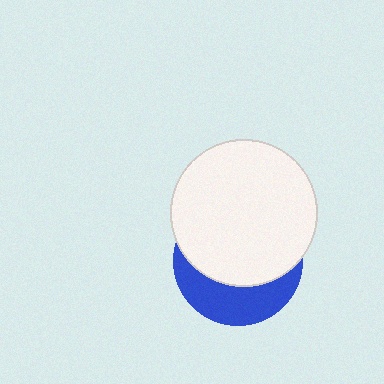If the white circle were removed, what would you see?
You would see the complete blue circle.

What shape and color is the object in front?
The object in front is a white circle.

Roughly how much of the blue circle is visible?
A small part of it is visible (roughly 36%).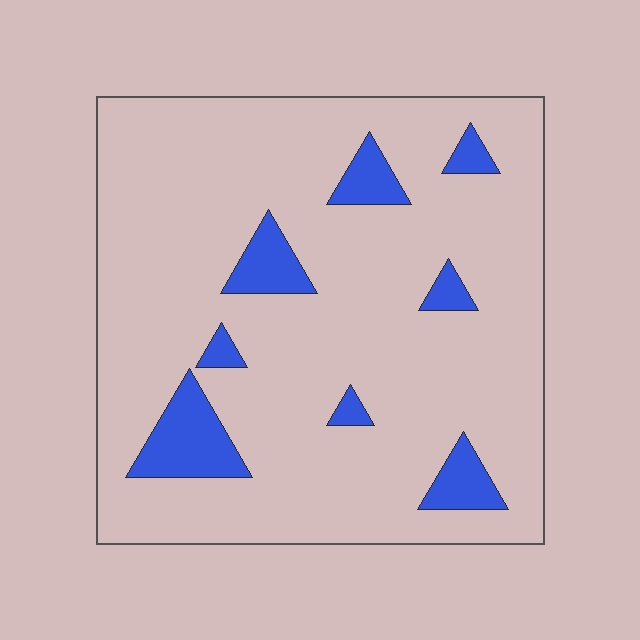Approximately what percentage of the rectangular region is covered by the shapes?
Approximately 10%.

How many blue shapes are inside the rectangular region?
8.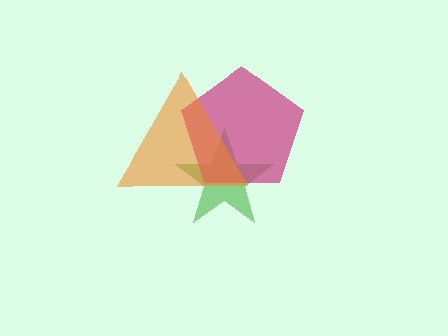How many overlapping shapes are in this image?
There are 3 overlapping shapes in the image.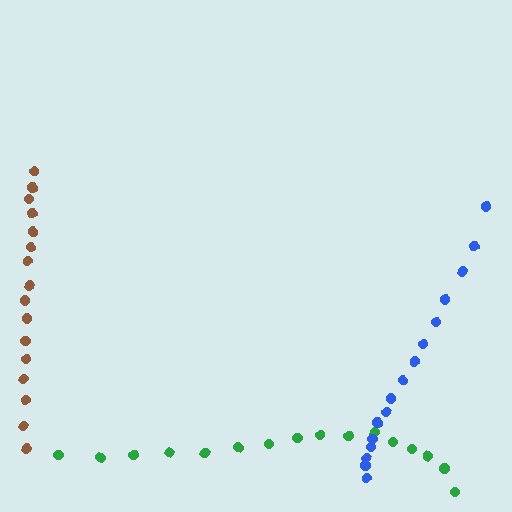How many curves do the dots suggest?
There are 3 distinct paths.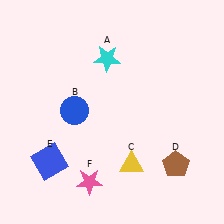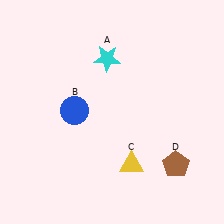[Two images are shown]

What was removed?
The pink star (F), the blue square (E) were removed in Image 2.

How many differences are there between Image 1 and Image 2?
There are 2 differences between the two images.